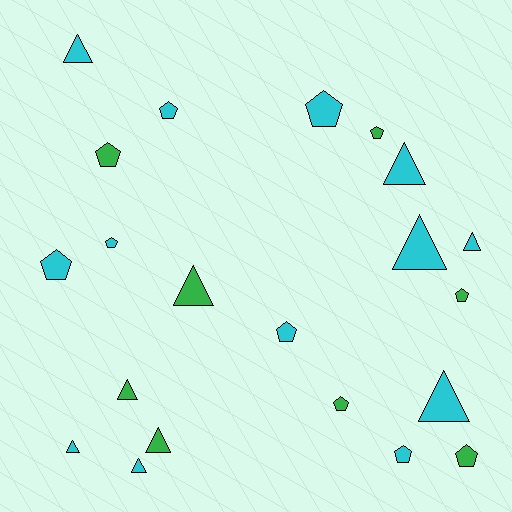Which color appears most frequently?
Cyan, with 13 objects.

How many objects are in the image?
There are 21 objects.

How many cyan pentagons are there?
There are 6 cyan pentagons.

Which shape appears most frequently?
Pentagon, with 11 objects.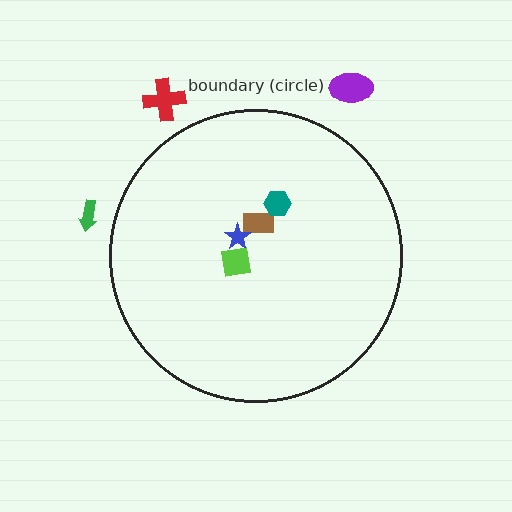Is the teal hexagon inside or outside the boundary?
Inside.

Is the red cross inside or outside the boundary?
Outside.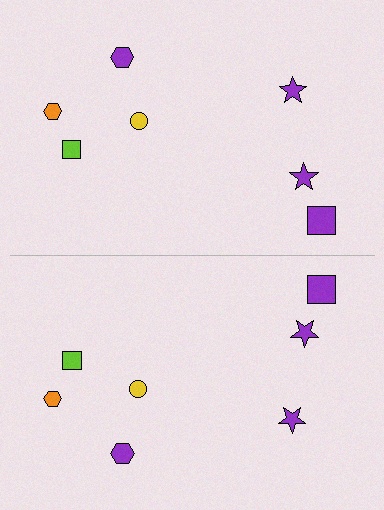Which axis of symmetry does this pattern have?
The pattern has a horizontal axis of symmetry running through the center of the image.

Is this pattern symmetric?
Yes, this pattern has bilateral (reflection) symmetry.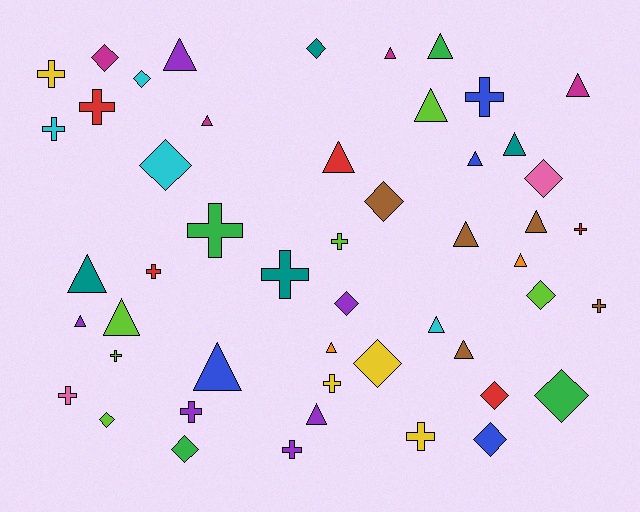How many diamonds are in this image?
There are 14 diamonds.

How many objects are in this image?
There are 50 objects.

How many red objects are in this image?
There are 5 red objects.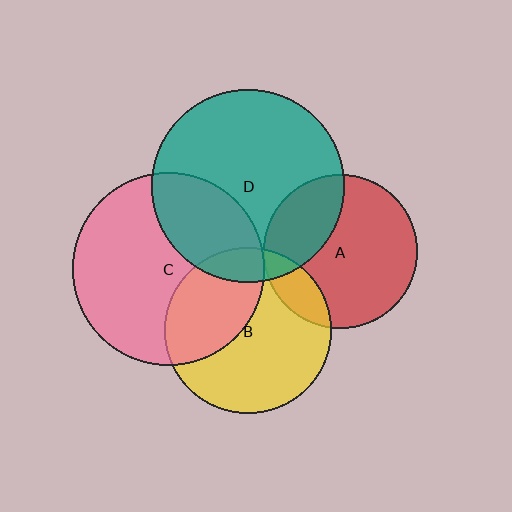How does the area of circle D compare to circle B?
Approximately 1.3 times.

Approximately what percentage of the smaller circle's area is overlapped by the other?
Approximately 40%.